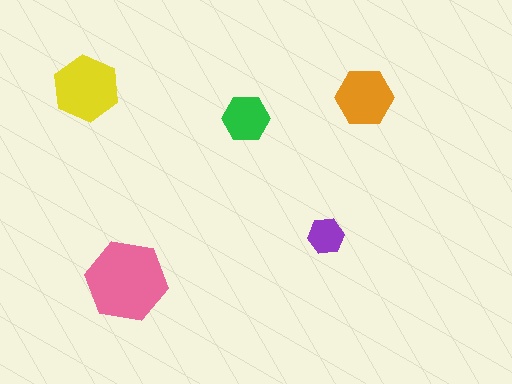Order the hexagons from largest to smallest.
the pink one, the yellow one, the orange one, the green one, the purple one.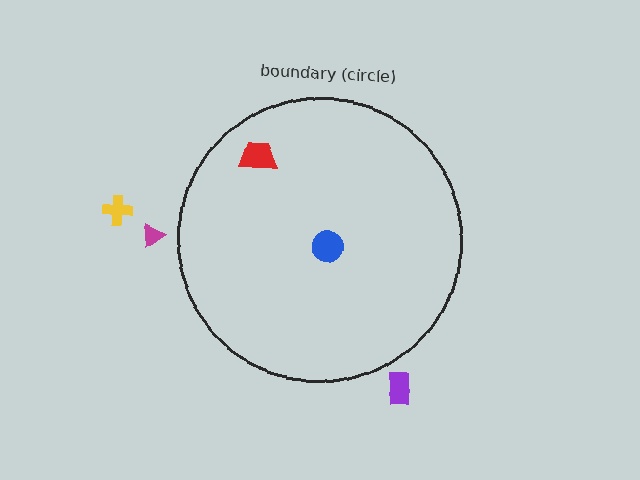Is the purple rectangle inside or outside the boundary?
Outside.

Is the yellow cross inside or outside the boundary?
Outside.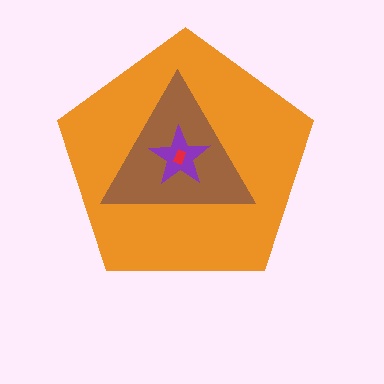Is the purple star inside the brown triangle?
Yes.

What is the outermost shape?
The orange pentagon.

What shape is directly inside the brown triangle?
The purple star.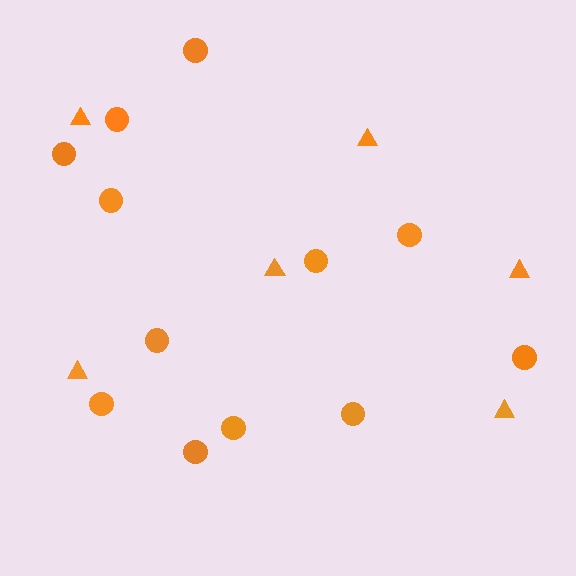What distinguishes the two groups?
There are 2 groups: one group of triangles (6) and one group of circles (12).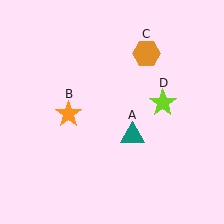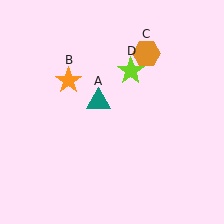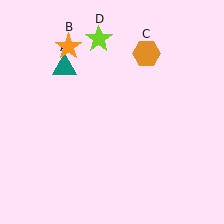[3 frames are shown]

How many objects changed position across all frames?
3 objects changed position: teal triangle (object A), orange star (object B), lime star (object D).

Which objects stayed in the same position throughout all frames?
Orange hexagon (object C) remained stationary.